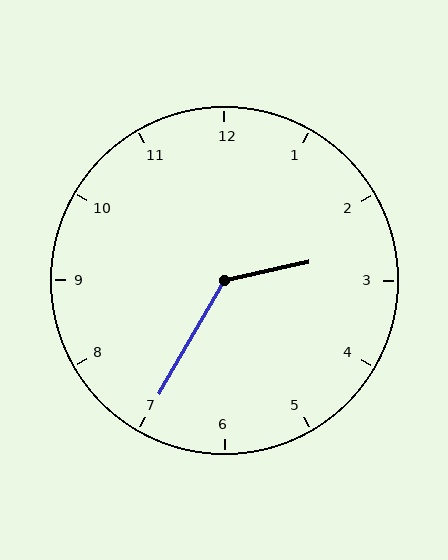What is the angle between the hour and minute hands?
Approximately 132 degrees.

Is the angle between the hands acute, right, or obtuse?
It is obtuse.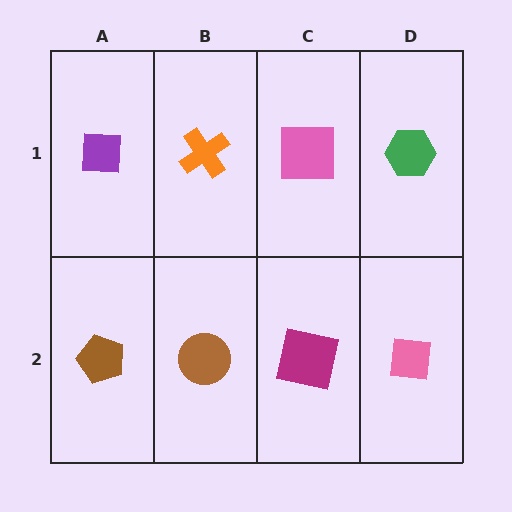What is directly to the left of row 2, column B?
A brown pentagon.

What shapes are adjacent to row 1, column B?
A brown circle (row 2, column B), a purple square (row 1, column A), a pink square (row 1, column C).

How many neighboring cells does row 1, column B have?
3.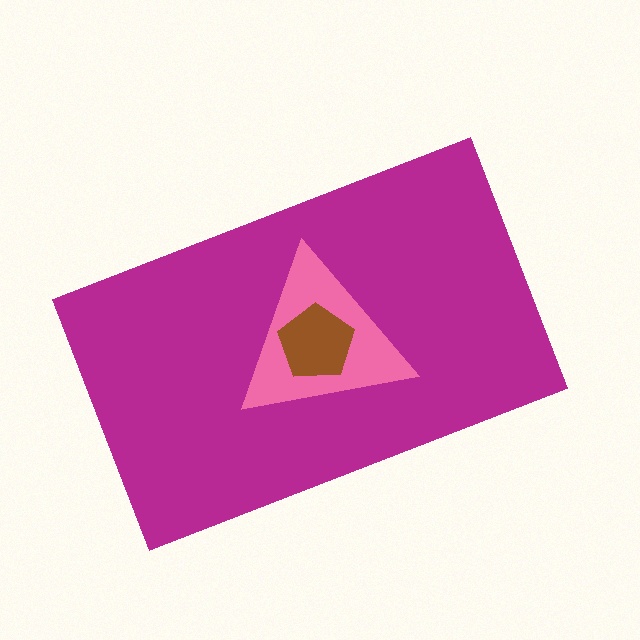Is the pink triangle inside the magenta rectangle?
Yes.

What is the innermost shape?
The brown pentagon.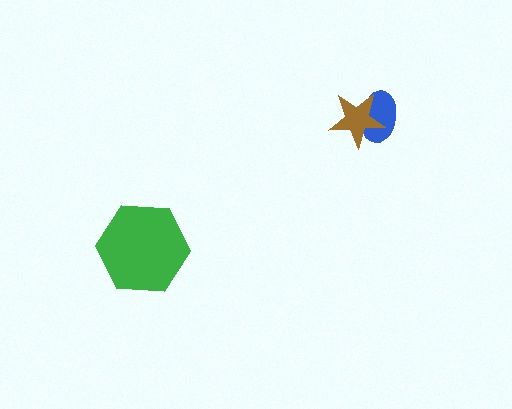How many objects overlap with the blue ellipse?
1 object overlaps with the blue ellipse.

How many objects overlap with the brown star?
1 object overlaps with the brown star.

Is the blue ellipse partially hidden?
Yes, it is partially covered by another shape.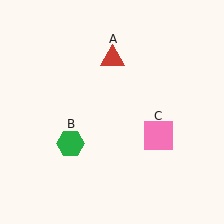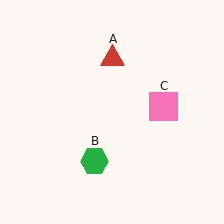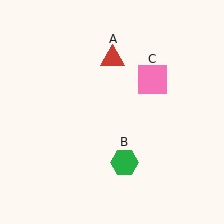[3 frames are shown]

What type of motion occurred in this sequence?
The green hexagon (object B), pink square (object C) rotated counterclockwise around the center of the scene.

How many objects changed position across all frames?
2 objects changed position: green hexagon (object B), pink square (object C).